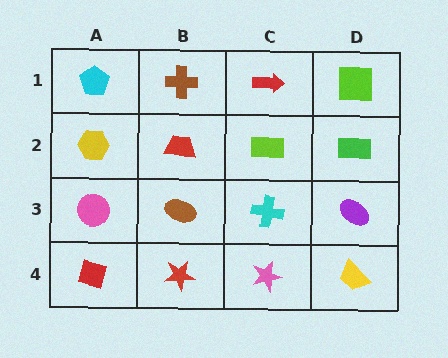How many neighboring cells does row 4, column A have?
2.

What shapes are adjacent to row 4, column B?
A brown ellipse (row 3, column B), a red diamond (row 4, column A), a pink star (row 4, column C).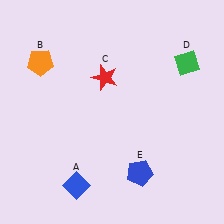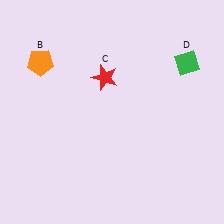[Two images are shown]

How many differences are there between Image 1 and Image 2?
There are 2 differences between the two images.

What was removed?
The blue pentagon (E), the blue diamond (A) were removed in Image 2.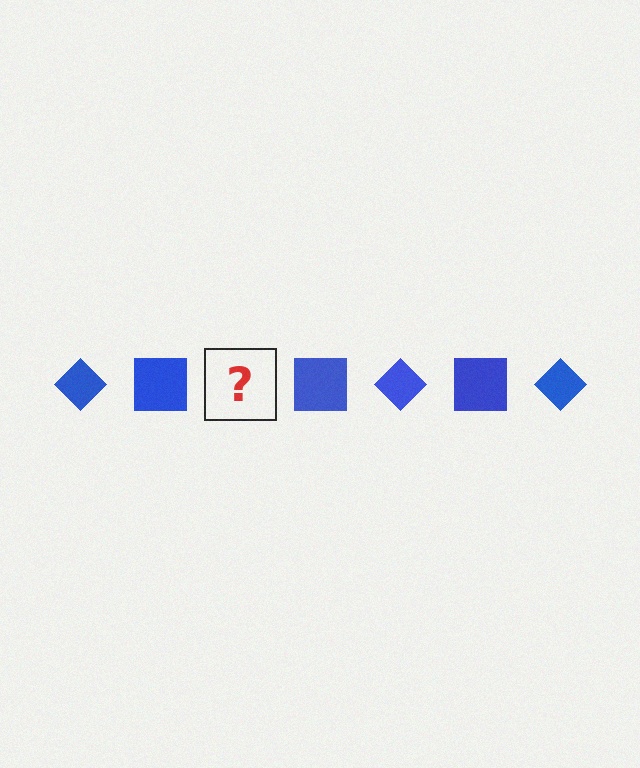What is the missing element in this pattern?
The missing element is a blue diamond.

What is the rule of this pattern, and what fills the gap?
The rule is that the pattern cycles through diamond, square shapes in blue. The gap should be filled with a blue diamond.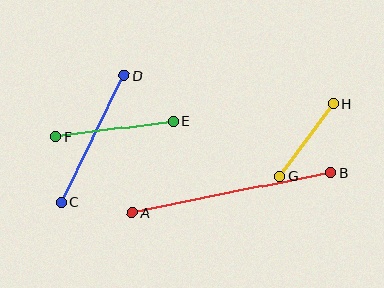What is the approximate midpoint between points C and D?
The midpoint is at approximately (92, 139) pixels.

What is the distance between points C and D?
The distance is approximately 142 pixels.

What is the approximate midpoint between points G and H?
The midpoint is at approximately (307, 140) pixels.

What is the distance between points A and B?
The distance is approximately 202 pixels.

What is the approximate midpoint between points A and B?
The midpoint is at approximately (231, 193) pixels.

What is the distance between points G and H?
The distance is approximately 90 pixels.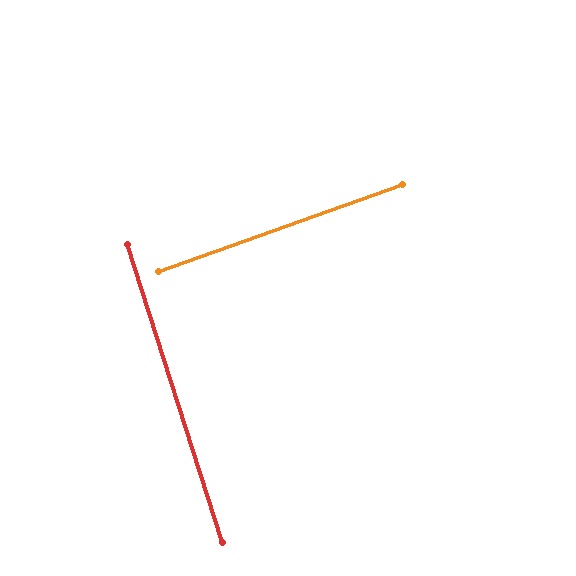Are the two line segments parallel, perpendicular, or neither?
Perpendicular — they meet at approximately 88°.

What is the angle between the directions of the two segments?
Approximately 88 degrees.